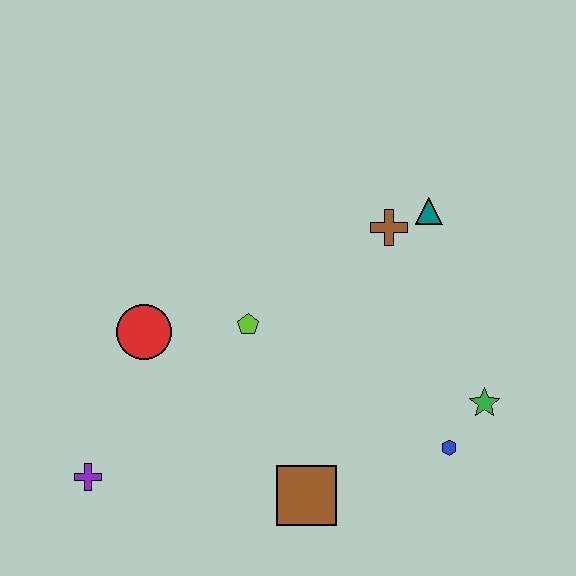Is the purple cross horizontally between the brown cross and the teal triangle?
No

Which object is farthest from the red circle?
The green star is farthest from the red circle.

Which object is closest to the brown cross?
The teal triangle is closest to the brown cross.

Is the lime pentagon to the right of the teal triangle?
No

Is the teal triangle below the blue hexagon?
No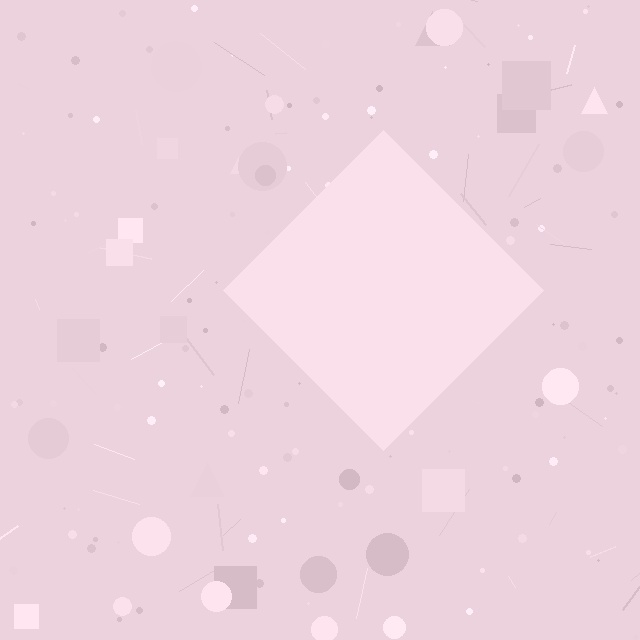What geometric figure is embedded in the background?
A diamond is embedded in the background.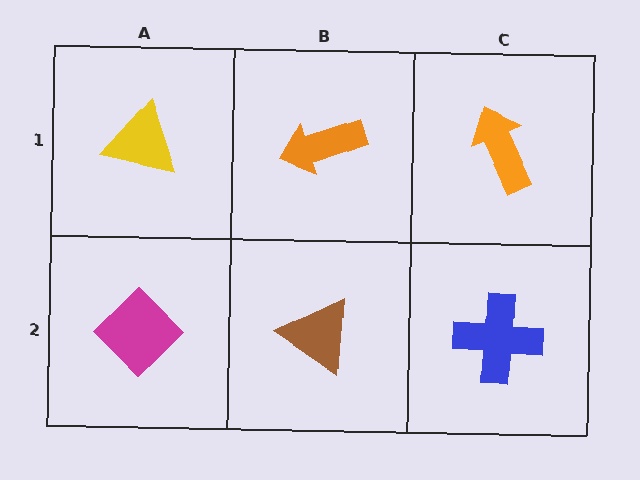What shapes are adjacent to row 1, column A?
A magenta diamond (row 2, column A), an orange arrow (row 1, column B).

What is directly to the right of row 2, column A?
A brown triangle.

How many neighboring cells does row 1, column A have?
2.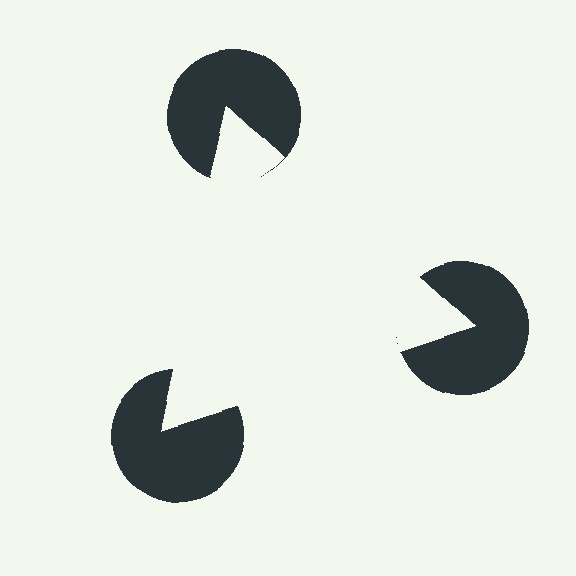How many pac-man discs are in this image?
There are 3 — one at each vertex of the illusory triangle.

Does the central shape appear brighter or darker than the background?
It typically appears slightly brighter than the background, even though no actual brightness change is drawn.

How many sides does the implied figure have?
3 sides.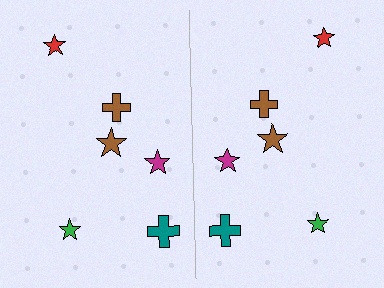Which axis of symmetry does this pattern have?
The pattern has a vertical axis of symmetry running through the center of the image.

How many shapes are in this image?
There are 12 shapes in this image.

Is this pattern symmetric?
Yes, this pattern has bilateral (reflection) symmetry.